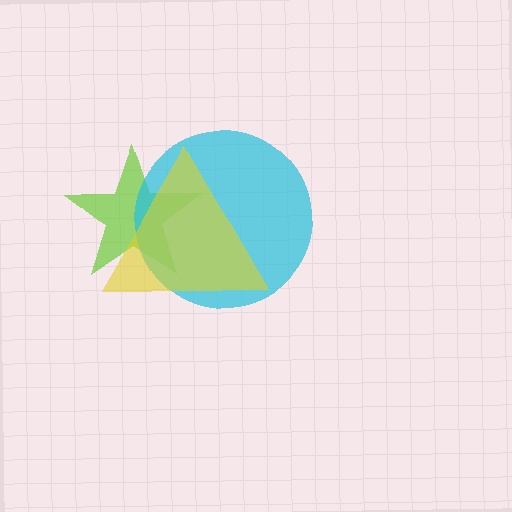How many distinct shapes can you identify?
There are 3 distinct shapes: a lime star, a cyan circle, a yellow triangle.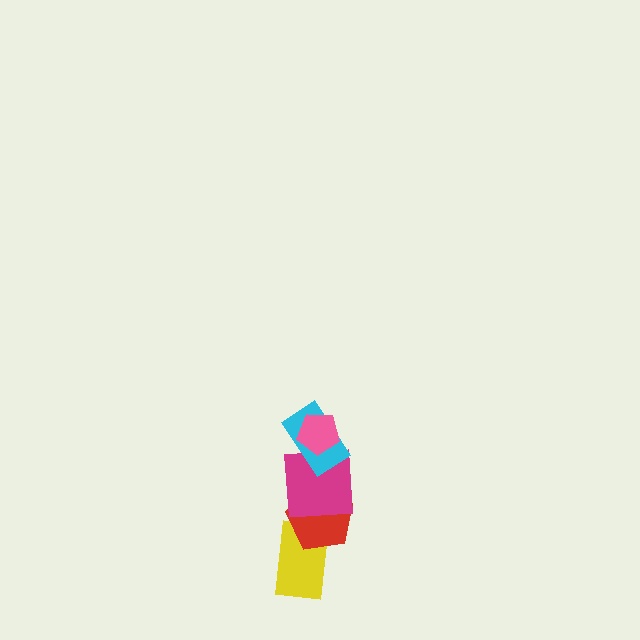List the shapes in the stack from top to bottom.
From top to bottom: the pink pentagon, the cyan rectangle, the magenta square, the red pentagon, the yellow rectangle.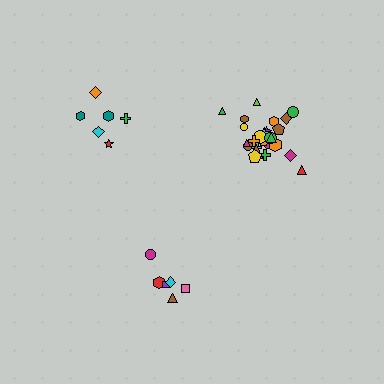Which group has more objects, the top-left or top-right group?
The top-right group.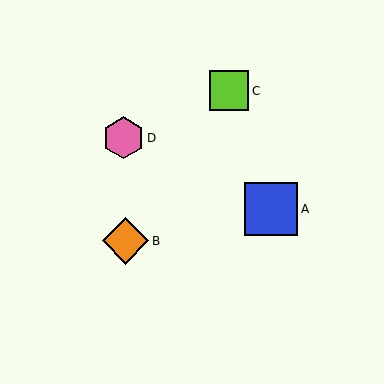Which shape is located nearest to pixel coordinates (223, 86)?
The lime square (labeled C) at (229, 91) is nearest to that location.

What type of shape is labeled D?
Shape D is a pink hexagon.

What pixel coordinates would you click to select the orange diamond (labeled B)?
Click at (126, 241) to select the orange diamond B.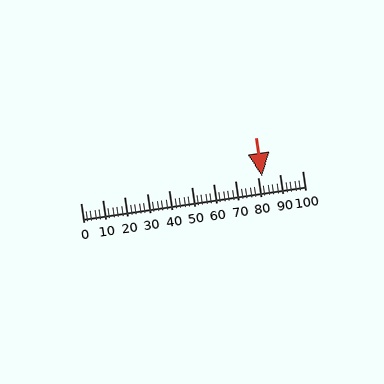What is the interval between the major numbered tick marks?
The major tick marks are spaced 10 units apart.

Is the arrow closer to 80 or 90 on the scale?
The arrow is closer to 80.